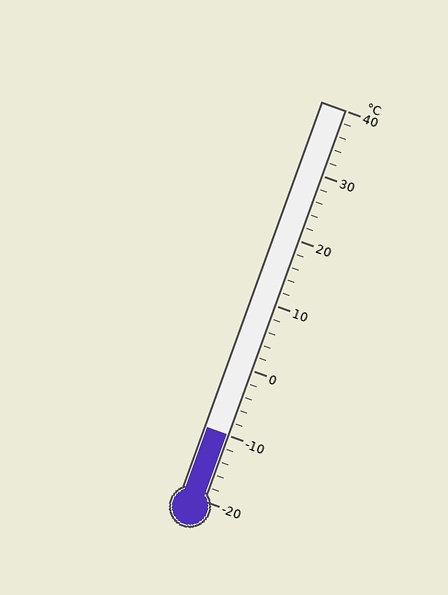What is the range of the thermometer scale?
The thermometer scale ranges from -20°C to 40°C.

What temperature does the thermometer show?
The thermometer shows approximately -10°C.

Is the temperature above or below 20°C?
The temperature is below 20°C.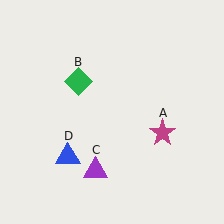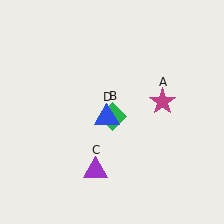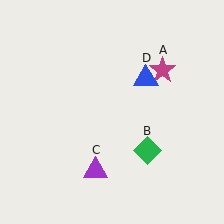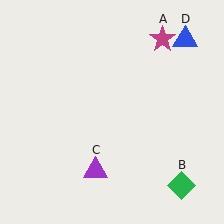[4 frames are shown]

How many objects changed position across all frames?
3 objects changed position: magenta star (object A), green diamond (object B), blue triangle (object D).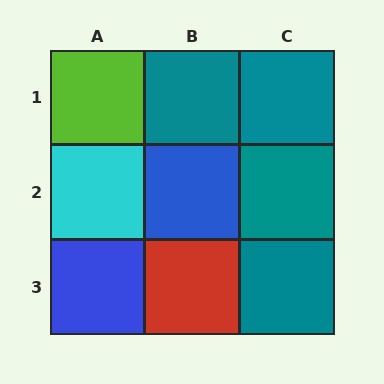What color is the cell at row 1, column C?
Teal.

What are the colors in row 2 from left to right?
Cyan, blue, teal.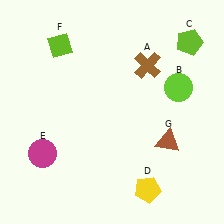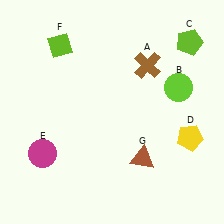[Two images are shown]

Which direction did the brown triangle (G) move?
The brown triangle (G) moved left.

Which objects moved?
The objects that moved are: the yellow pentagon (D), the brown triangle (G).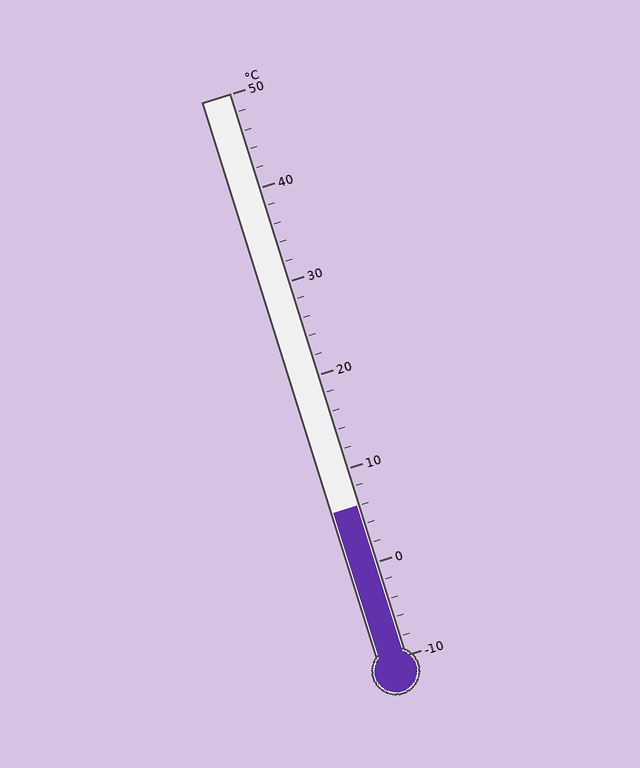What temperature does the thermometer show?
The thermometer shows approximately 6°C.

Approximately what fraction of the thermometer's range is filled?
The thermometer is filled to approximately 25% of its range.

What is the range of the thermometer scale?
The thermometer scale ranges from -10°C to 50°C.